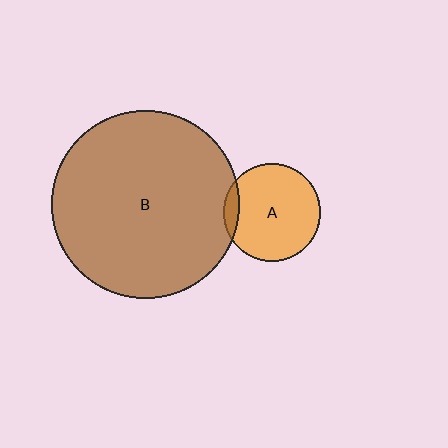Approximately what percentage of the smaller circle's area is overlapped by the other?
Approximately 10%.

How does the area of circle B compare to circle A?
Approximately 3.7 times.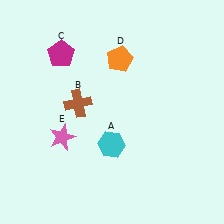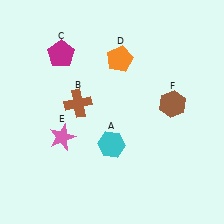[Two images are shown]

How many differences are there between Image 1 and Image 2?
There is 1 difference between the two images.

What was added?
A brown hexagon (F) was added in Image 2.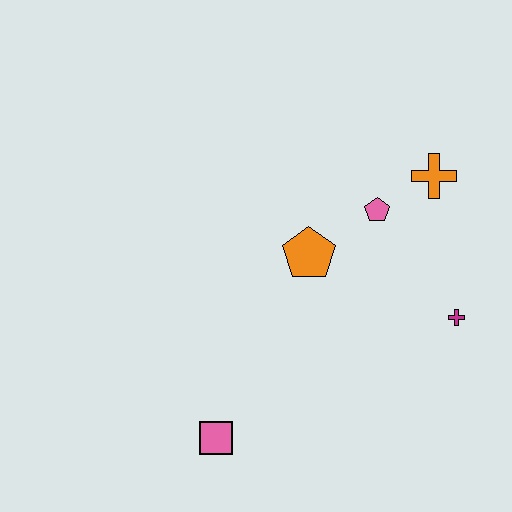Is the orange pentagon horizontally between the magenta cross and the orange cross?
No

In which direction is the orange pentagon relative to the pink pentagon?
The orange pentagon is to the left of the pink pentagon.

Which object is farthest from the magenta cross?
The pink square is farthest from the magenta cross.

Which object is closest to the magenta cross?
The pink pentagon is closest to the magenta cross.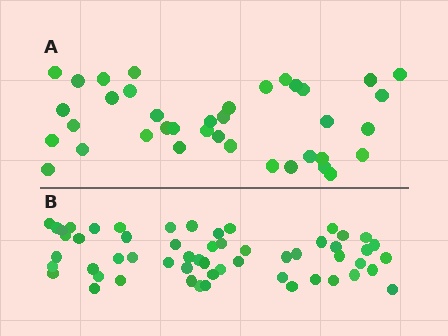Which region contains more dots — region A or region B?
Region B (the bottom region) has more dots.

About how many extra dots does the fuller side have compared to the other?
Region B has approximately 20 more dots than region A.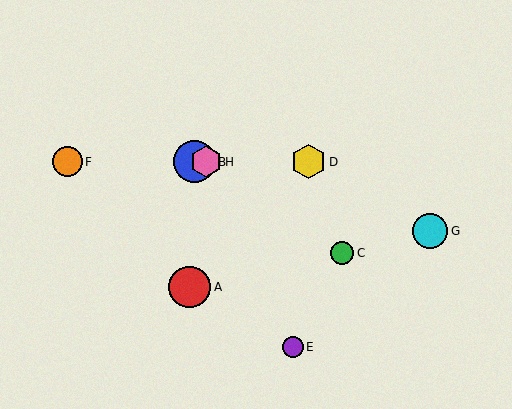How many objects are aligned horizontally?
4 objects (B, D, F, H) are aligned horizontally.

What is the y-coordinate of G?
Object G is at y≈231.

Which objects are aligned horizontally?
Objects B, D, F, H are aligned horizontally.